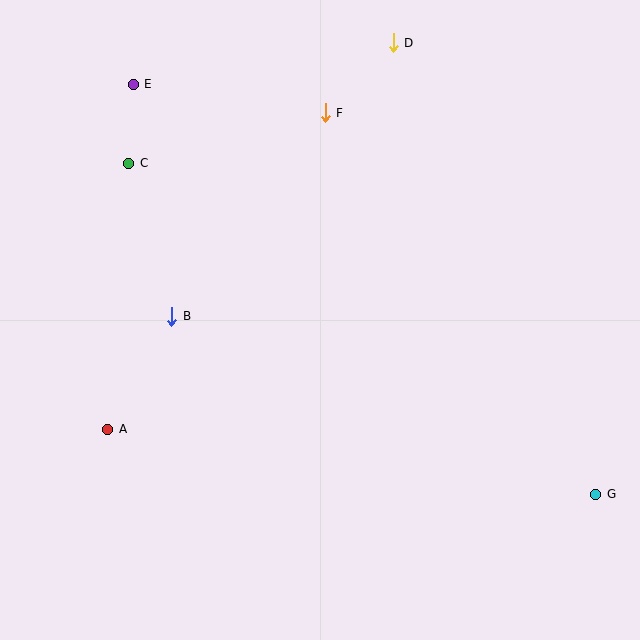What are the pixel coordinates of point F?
Point F is at (325, 113).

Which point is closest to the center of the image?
Point B at (172, 316) is closest to the center.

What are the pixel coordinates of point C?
Point C is at (129, 163).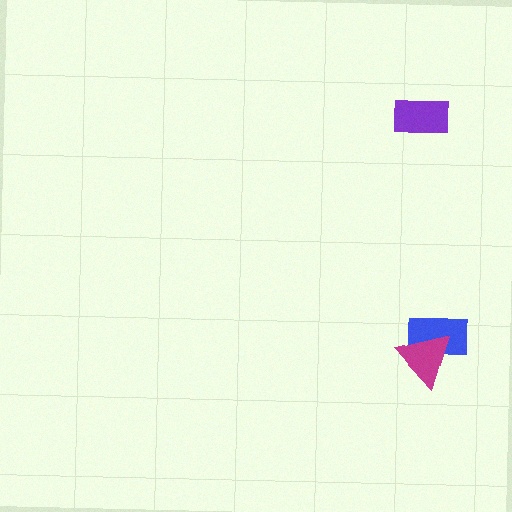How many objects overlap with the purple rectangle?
0 objects overlap with the purple rectangle.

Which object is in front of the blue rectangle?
The magenta triangle is in front of the blue rectangle.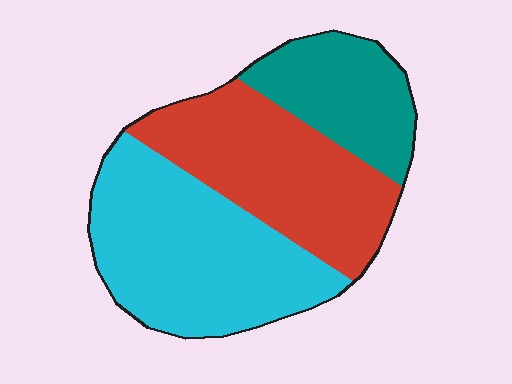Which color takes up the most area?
Cyan, at roughly 45%.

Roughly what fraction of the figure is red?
Red covers about 35% of the figure.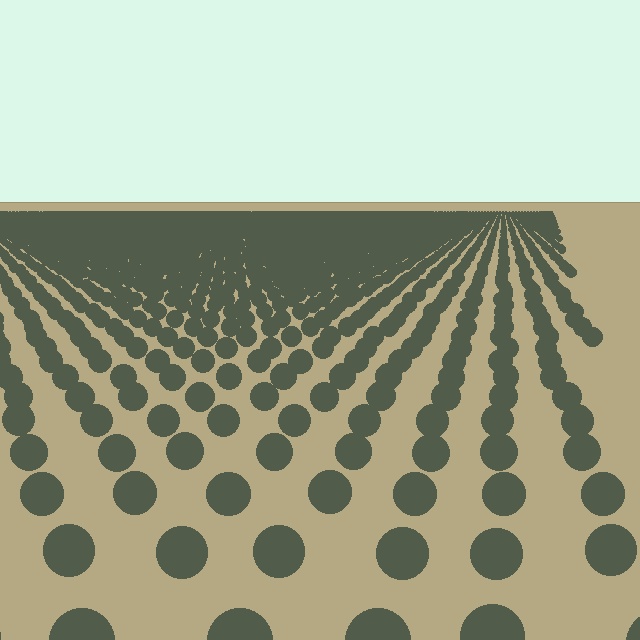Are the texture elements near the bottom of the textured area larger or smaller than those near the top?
Larger. Near the bottom, elements are closer to the viewer and appear at a bigger on-screen size.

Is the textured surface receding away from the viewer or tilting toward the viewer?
The surface is receding away from the viewer. Texture elements get smaller and denser toward the top.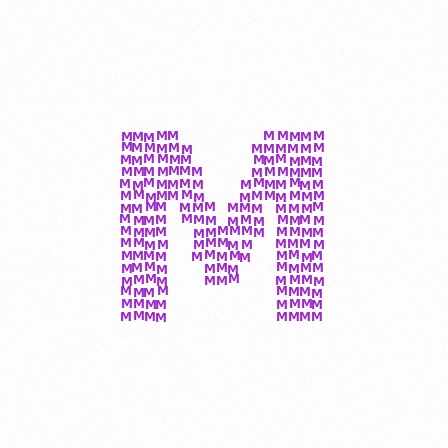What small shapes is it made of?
It is made of small letter M's.